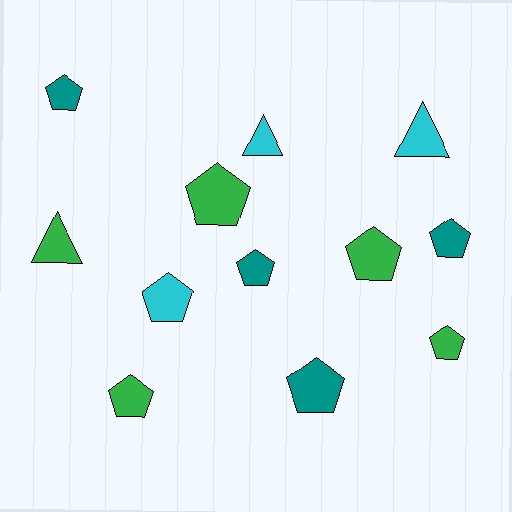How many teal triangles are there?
There are no teal triangles.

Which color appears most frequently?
Green, with 5 objects.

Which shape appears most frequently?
Pentagon, with 9 objects.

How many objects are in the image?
There are 12 objects.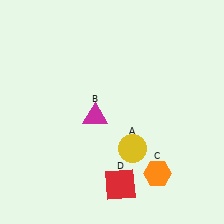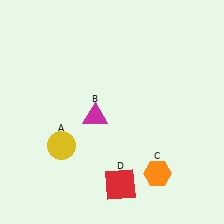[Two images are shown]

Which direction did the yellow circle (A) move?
The yellow circle (A) moved left.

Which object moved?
The yellow circle (A) moved left.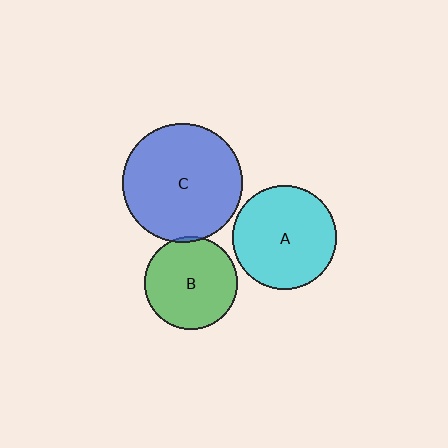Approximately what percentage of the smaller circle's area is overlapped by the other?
Approximately 5%.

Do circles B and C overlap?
Yes.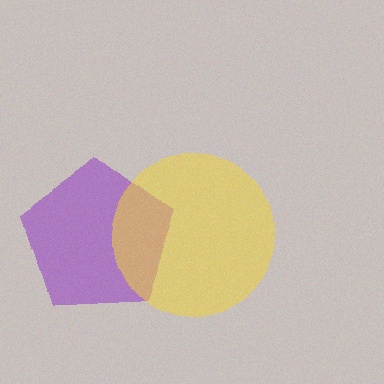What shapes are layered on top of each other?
The layered shapes are: a purple pentagon, a yellow circle.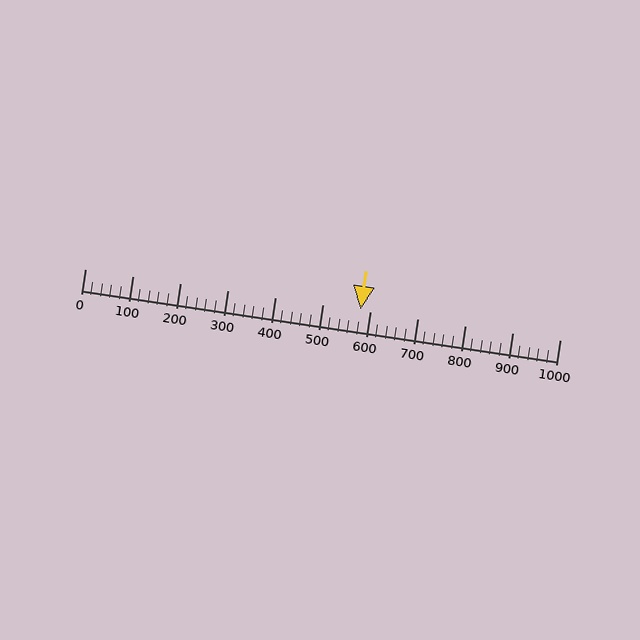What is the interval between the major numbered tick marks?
The major tick marks are spaced 100 units apart.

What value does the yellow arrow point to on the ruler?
The yellow arrow points to approximately 580.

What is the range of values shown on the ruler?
The ruler shows values from 0 to 1000.